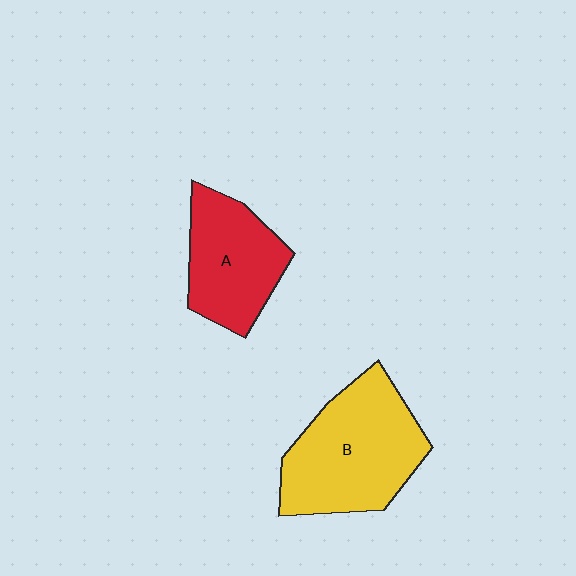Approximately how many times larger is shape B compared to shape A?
Approximately 1.4 times.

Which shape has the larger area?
Shape B (yellow).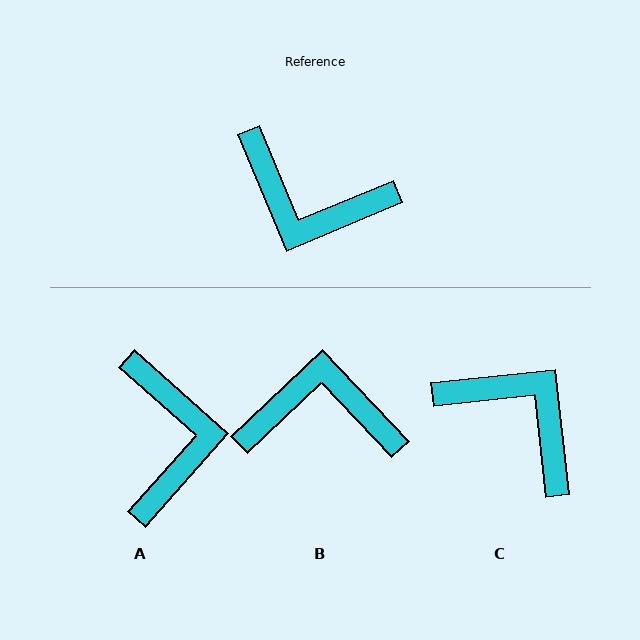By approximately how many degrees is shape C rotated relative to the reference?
Approximately 164 degrees counter-clockwise.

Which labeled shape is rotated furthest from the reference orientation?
C, about 164 degrees away.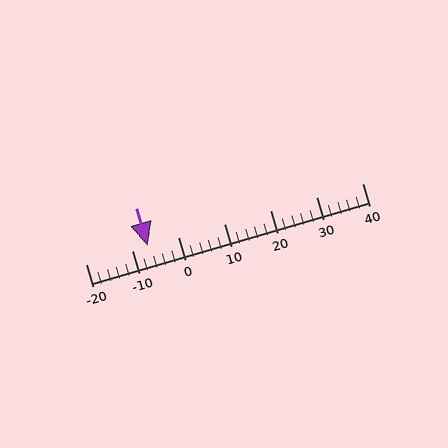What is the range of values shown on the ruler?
The ruler shows values from -20 to 40.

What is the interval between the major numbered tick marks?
The major tick marks are spaced 10 units apart.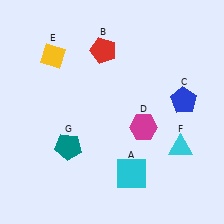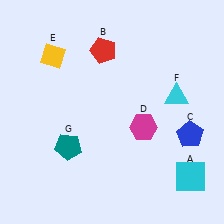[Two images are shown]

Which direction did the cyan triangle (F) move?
The cyan triangle (F) moved up.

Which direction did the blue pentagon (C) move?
The blue pentagon (C) moved down.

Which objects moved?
The objects that moved are: the cyan square (A), the blue pentagon (C), the cyan triangle (F).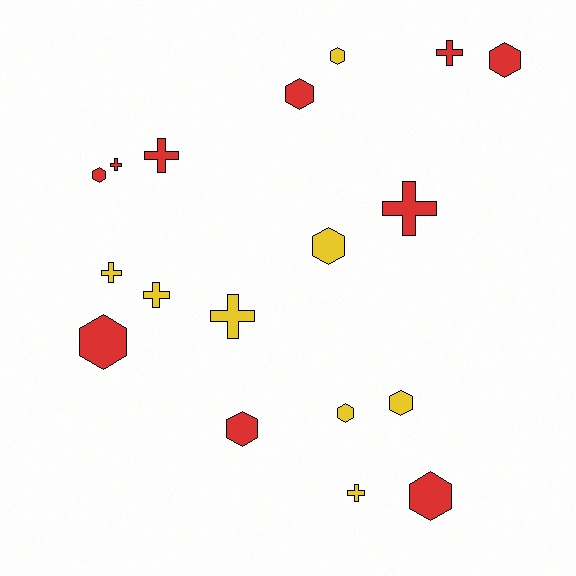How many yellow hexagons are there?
There are 4 yellow hexagons.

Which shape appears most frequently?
Hexagon, with 10 objects.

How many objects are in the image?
There are 18 objects.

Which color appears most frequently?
Red, with 10 objects.